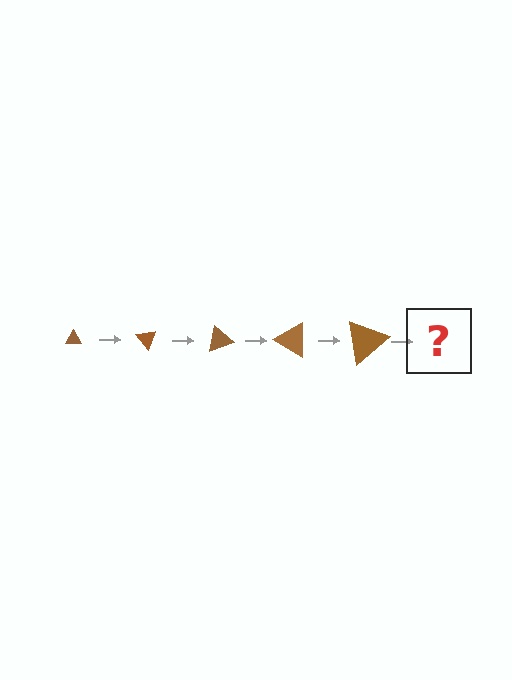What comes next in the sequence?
The next element should be a triangle, larger than the previous one and rotated 250 degrees from the start.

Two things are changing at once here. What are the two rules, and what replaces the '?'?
The two rules are that the triangle grows larger each step and it rotates 50 degrees each step. The '?' should be a triangle, larger than the previous one and rotated 250 degrees from the start.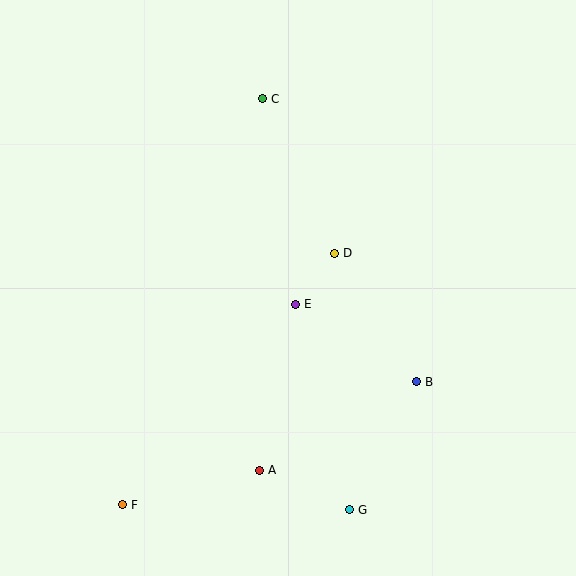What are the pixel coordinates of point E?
Point E is at (296, 304).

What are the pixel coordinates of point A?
Point A is at (260, 470).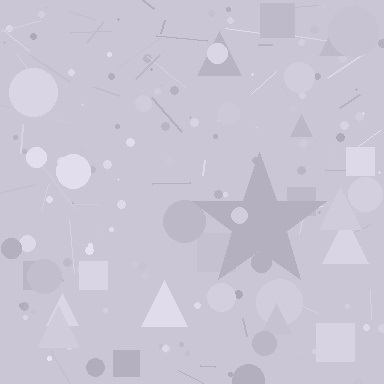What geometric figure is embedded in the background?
A star is embedded in the background.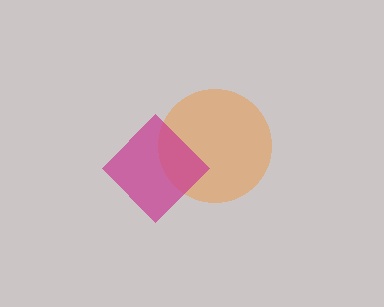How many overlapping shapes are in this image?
There are 2 overlapping shapes in the image.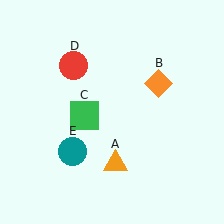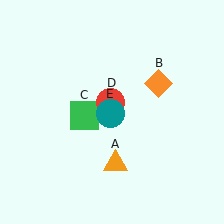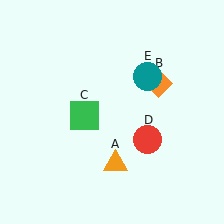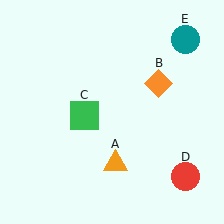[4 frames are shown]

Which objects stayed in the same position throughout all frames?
Orange triangle (object A) and orange diamond (object B) and green square (object C) remained stationary.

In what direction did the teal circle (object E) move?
The teal circle (object E) moved up and to the right.